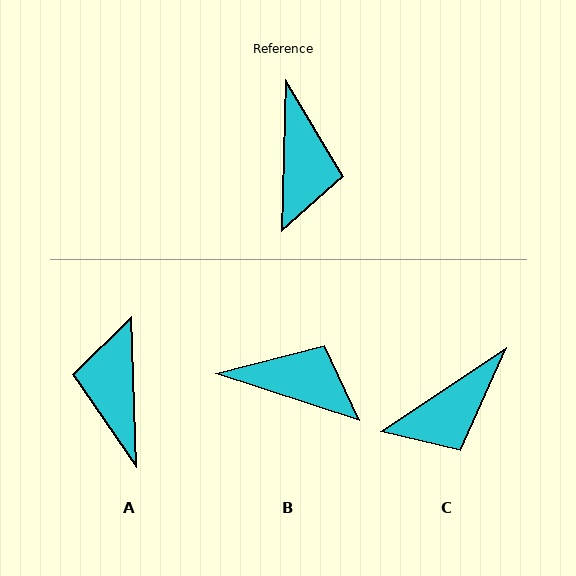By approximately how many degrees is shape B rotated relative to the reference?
Approximately 73 degrees counter-clockwise.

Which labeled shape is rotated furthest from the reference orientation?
A, about 177 degrees away.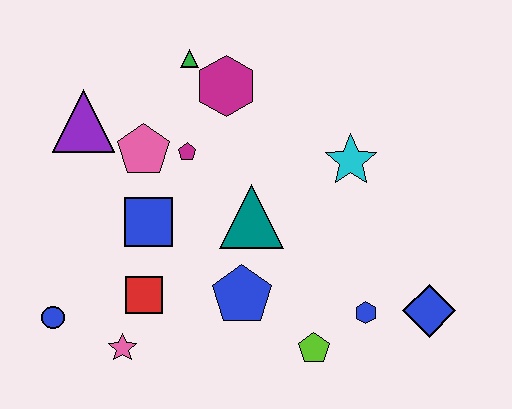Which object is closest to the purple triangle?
The pink pentagon is closest to the purple triangle.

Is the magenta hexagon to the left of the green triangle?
No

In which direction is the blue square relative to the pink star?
The blue square is above the pink star.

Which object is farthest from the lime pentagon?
The purple triangle is farthest from the lime pentagon.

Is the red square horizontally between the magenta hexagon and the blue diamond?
No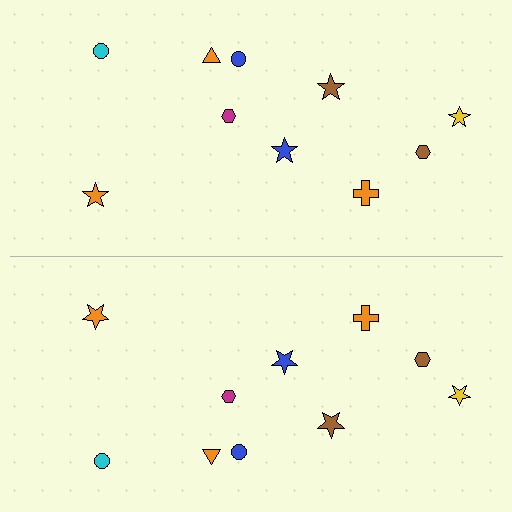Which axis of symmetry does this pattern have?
The pattern has a horizontal axis of symmetry running through the center of the image.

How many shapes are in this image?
There are 20 shapes in this image.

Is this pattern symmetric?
Yes, this pattern has bilateral (reflection) symmetry.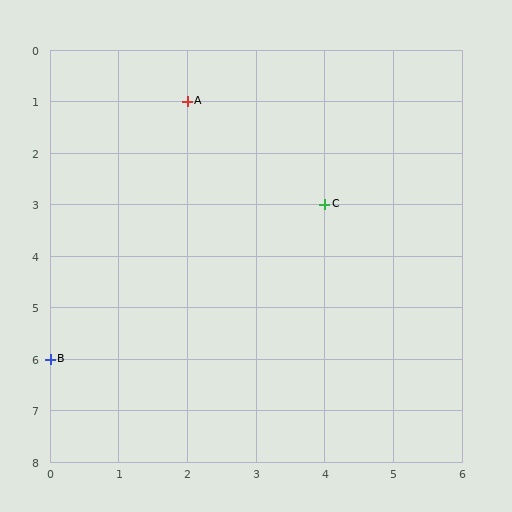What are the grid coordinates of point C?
Point C is at grid coordinates (4, 3).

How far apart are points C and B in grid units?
Points C and B are 4 columns and 3 rows apart (about 5.0 grid units diagonally).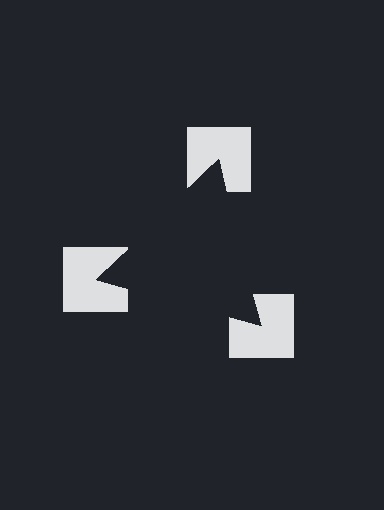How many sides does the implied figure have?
3 sides.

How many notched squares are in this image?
There are 3 — one at each vertex of the illusory triangle.